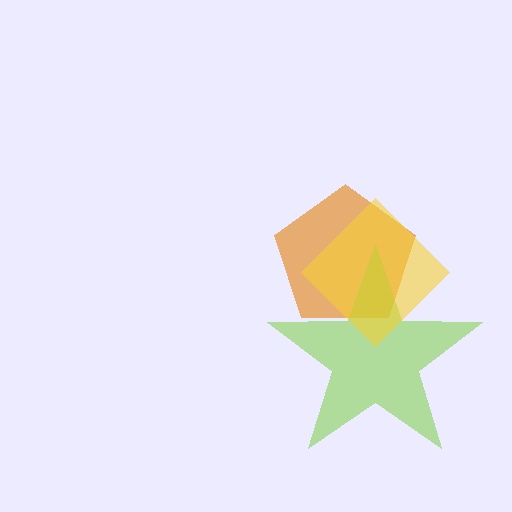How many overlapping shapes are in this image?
There are 3 overlapping shapes in the image.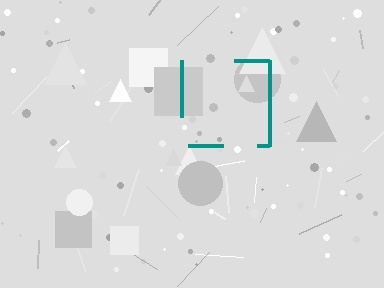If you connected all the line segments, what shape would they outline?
They would outline a square.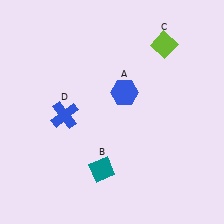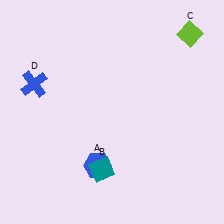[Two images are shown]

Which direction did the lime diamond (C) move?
The lime diamond (C) moved right.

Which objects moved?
The objects that moved are: the blue hexagon (A), the lime diamond (C), the blue cross (D).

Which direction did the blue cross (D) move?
The blue cross (D) moved up.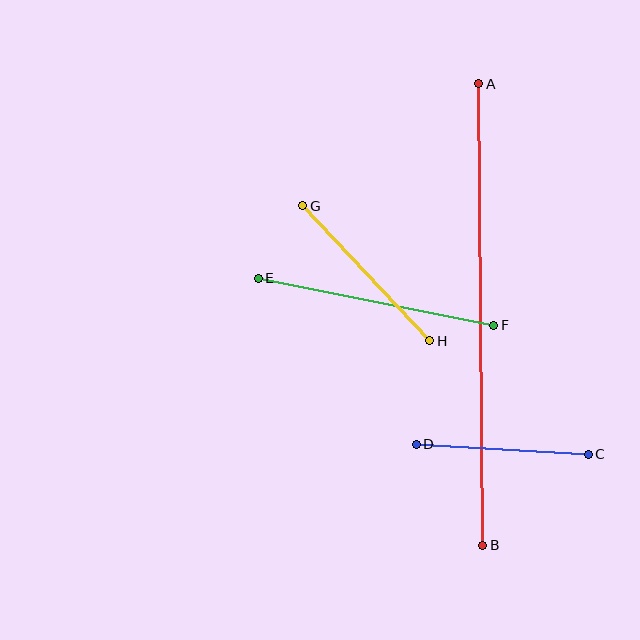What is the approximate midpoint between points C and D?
The midpoint is at approximately (502, 449) pixels.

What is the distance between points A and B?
The distance is approximately 462 pixels.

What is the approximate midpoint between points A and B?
The midpoint is at approximately (481, 315) pixels.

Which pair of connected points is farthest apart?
Points A and B are farthest apart.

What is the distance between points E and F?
The distance is approximately 240 pixels.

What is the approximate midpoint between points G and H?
The midpoint is at approximately (366, 273) pixels.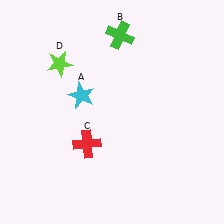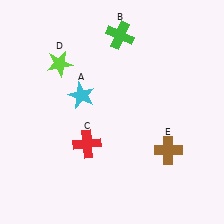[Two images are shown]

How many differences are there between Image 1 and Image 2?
There is 1 difference between the two images.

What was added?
A brown cross (E) was added in Image 2.